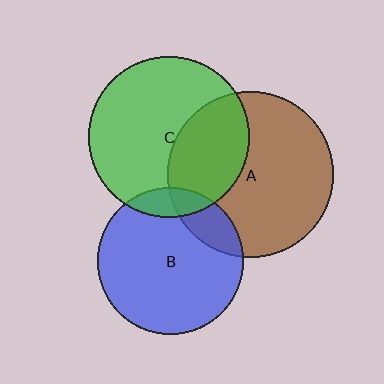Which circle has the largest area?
Circle A (brown).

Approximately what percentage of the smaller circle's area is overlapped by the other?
Approximately 15%.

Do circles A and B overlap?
Yes.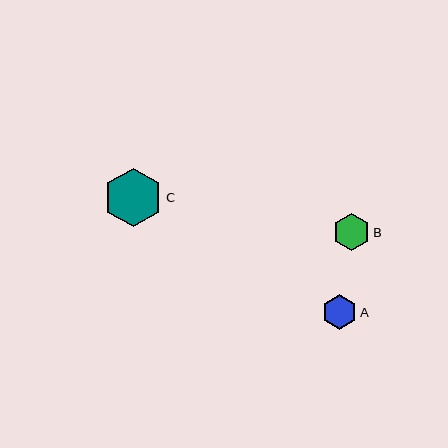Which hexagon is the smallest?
Hexagon A is the smallest with a size of approximately 34 pixels.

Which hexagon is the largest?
Hexagon C is the largest with a size of approximately 59 pixels.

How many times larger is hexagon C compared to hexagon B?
Hexagon C is approximately 1.6 times the size of hexagon B.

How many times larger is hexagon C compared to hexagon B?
Hexagon C is approximately 1.6 times the size of hexagon B.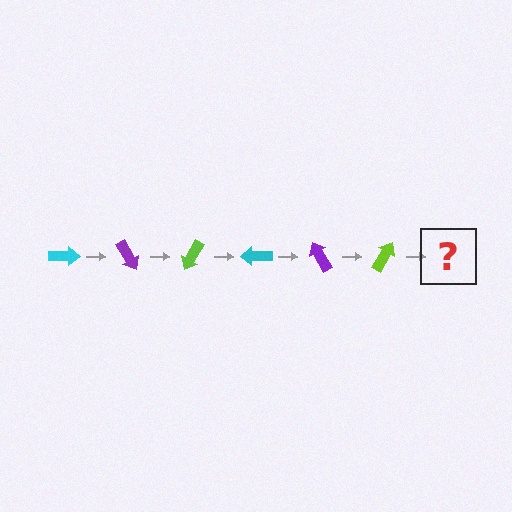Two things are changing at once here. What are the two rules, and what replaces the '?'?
The two rules are that it rotates 60 degrees each step and the color cycles through cyan, purple, and lime. The '?' should be a cyan arrow, rotated 360 degrees from the start.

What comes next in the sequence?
The next element should be a cyan arrow, rotated 360 degrees from the start.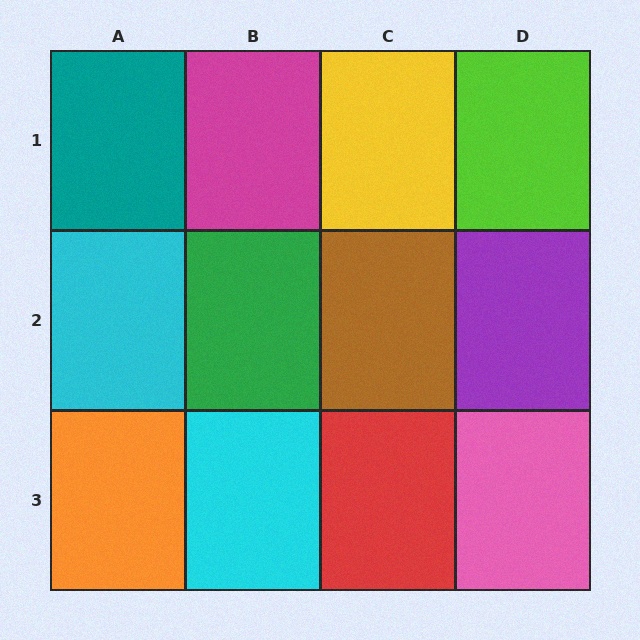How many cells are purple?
1 cell is purple.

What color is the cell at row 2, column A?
Cyan.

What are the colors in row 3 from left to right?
Orange, cyan, red, pink.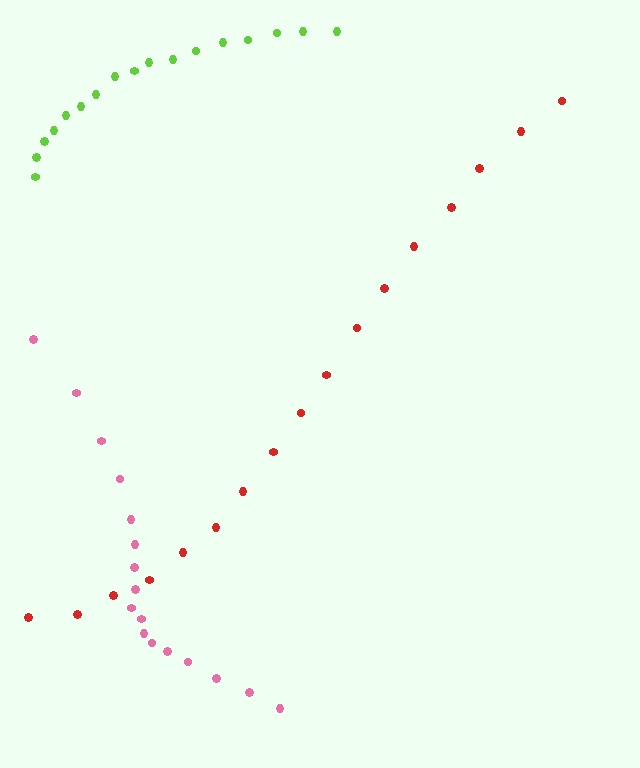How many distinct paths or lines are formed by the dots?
There are 3 distinct paths.